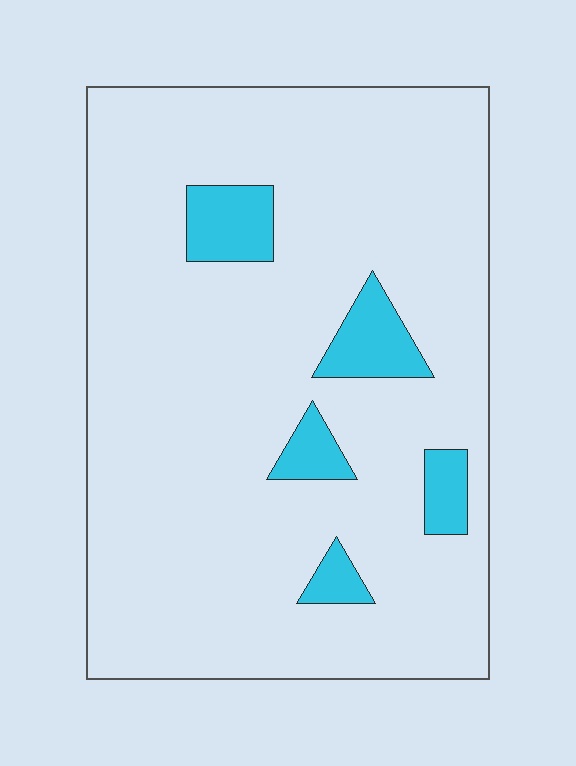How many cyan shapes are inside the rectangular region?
5.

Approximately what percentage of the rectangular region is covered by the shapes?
Approximately 10%.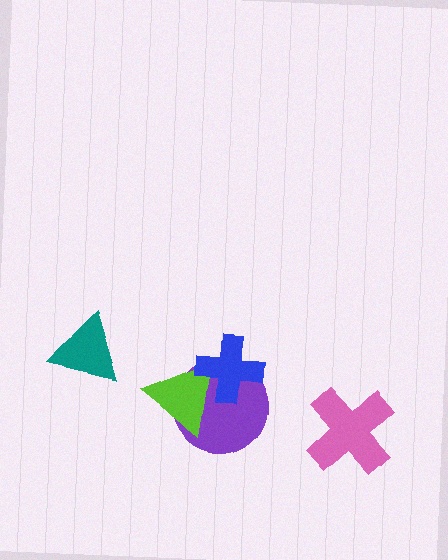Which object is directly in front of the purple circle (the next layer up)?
The lime triangle is directly in front of the purple circle.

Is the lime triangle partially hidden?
Yes, it is partially covered by another shape.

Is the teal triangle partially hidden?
No, no other shape covers it.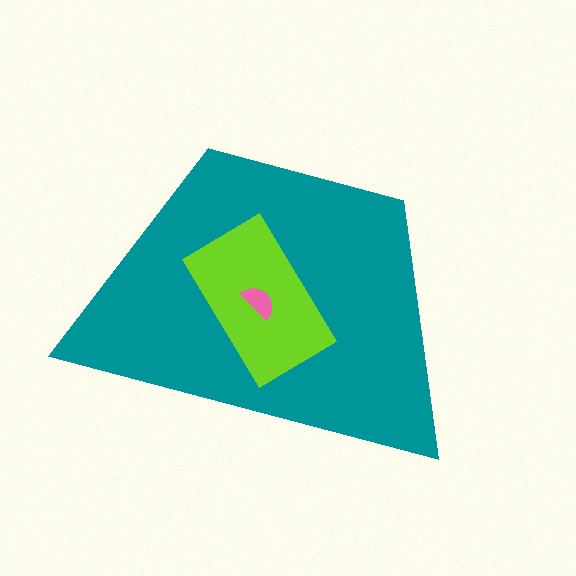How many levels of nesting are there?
3.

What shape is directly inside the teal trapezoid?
The lime rectangle.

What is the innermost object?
The pink semicircle.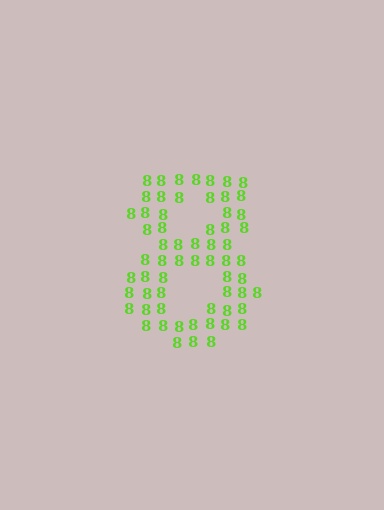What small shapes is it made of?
It is made of small digit 8's.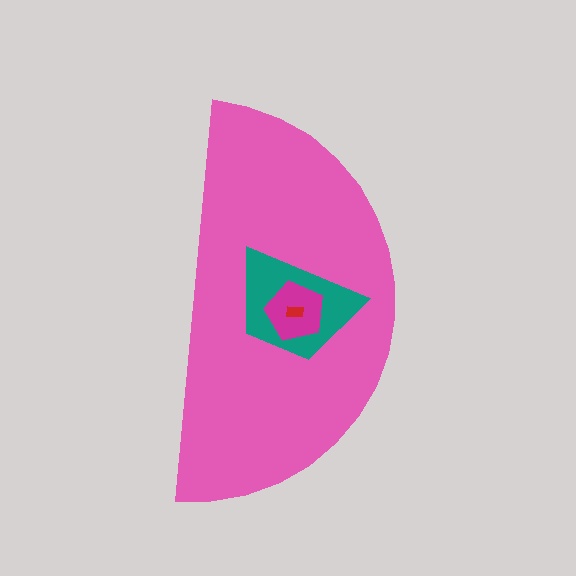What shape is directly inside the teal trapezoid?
The magenta pentagon.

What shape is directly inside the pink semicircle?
The teal trapezoid.